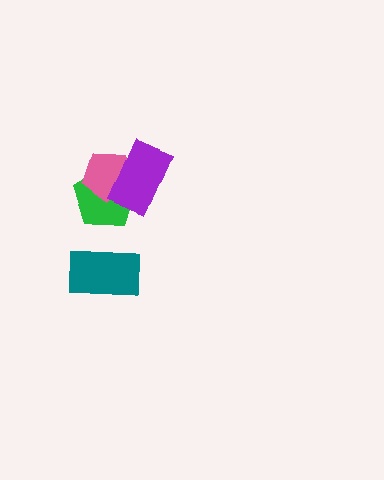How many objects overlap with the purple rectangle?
2 objects overlap with the purple rectangle.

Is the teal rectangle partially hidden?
No, no other shape covers it.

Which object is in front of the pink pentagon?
The purple rectangle is in front of the pink pentagon.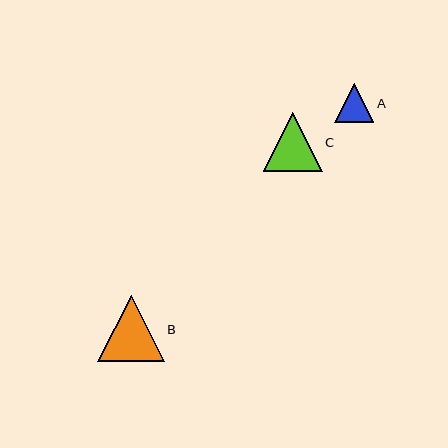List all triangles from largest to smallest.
From largest to smallest: B, C, A.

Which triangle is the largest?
Triangle B is the largest with a size of approximately 66 pixels.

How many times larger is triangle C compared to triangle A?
Triangle C is approximately 1.5 times the size of triangle A.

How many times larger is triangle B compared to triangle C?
Triangle B is approximately 1.1 times the size of triangle C.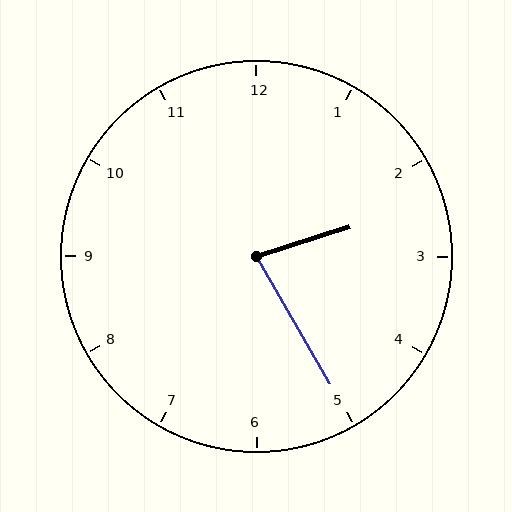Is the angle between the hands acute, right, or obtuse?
It is acute.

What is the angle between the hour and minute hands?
Approximately 78 degrees.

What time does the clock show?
2:25.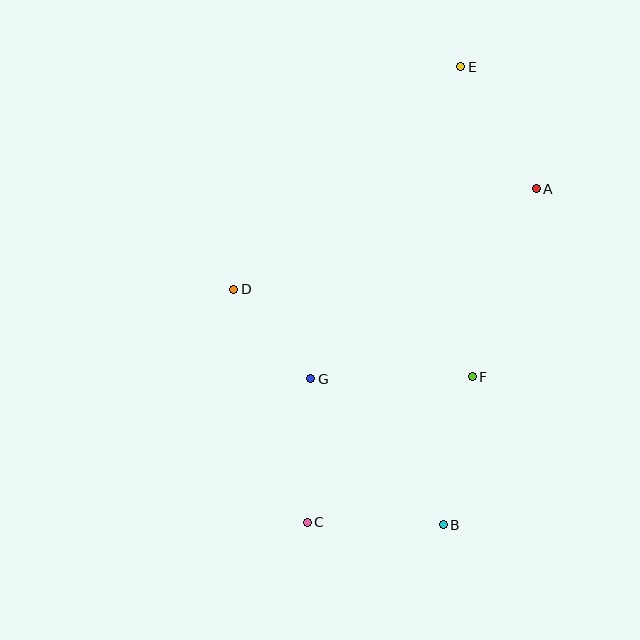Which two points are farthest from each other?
Points C and E are farthest from each other.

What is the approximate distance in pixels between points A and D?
The distance between A and D is approximately 319 pixels.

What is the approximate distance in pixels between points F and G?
The distance between F and G is approximately 162 pixels.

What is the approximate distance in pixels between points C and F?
The distance between C and F is approximately 220 pixels.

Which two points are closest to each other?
Points D and G are closest to each other.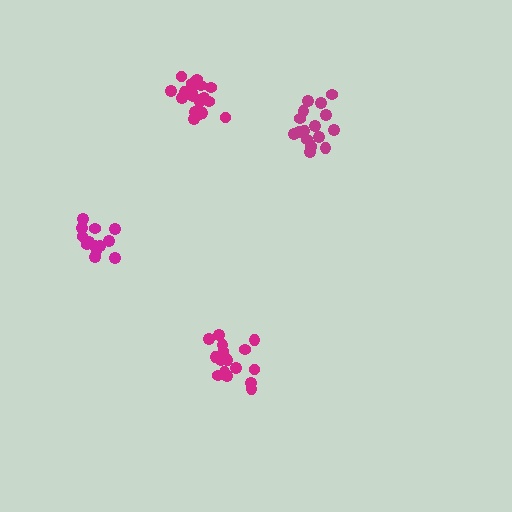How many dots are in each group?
Group 1: 16 dots, Group 2: 13 dots, Group 3: 18 dots, Group 4: 18 dots (65 total).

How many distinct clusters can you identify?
There are 4 distinct clusters.